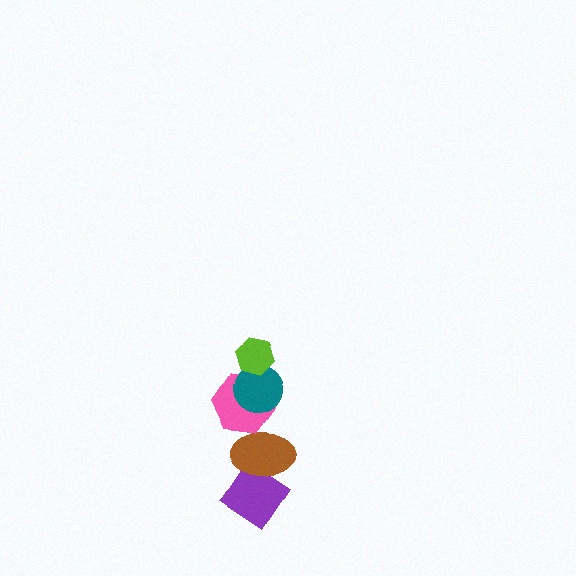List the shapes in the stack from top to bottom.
From top to bottom: the lime hexagon, the teal circle, the pink hexagon, the brown ellipse, the purple diamond.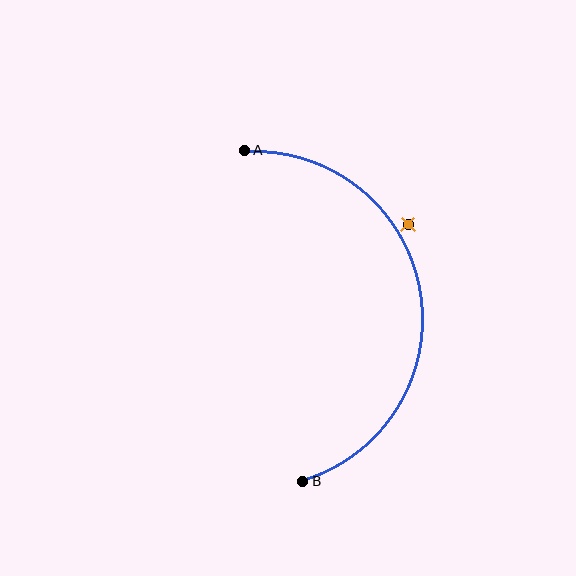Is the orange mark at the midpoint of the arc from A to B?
No — the orange mark does not lie on the arc at all. It sits slightly outside the curve.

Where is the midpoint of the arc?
The arc midpoint is the point on the curve farthest from the straight line joining A and B. It sits to the right of that line.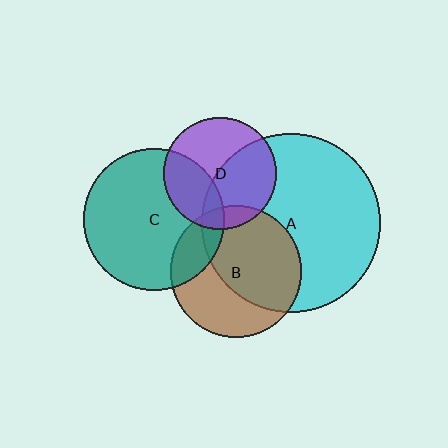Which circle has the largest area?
Circle A (cyan).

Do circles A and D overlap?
Yes.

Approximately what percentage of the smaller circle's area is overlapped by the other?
Approximately 45%.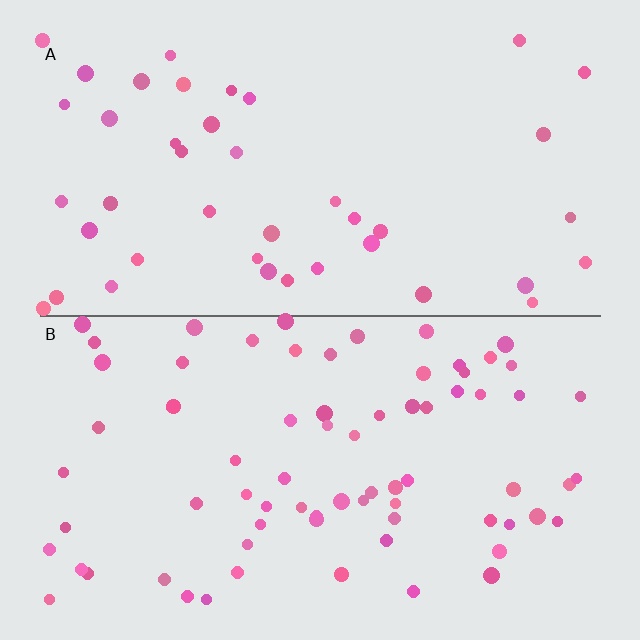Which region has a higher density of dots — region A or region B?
B (the bottom).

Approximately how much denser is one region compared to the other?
Approximately 1.8× — region B over region A.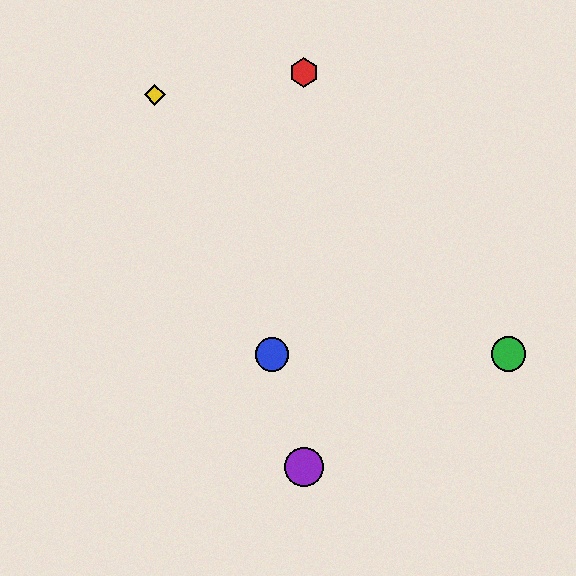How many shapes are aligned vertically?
2 shapes (the red hexagon, the purple circle) are aligned vertically.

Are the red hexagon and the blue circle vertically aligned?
No, the red hexagon is at x≈304 and the blue circle is at x≈272.